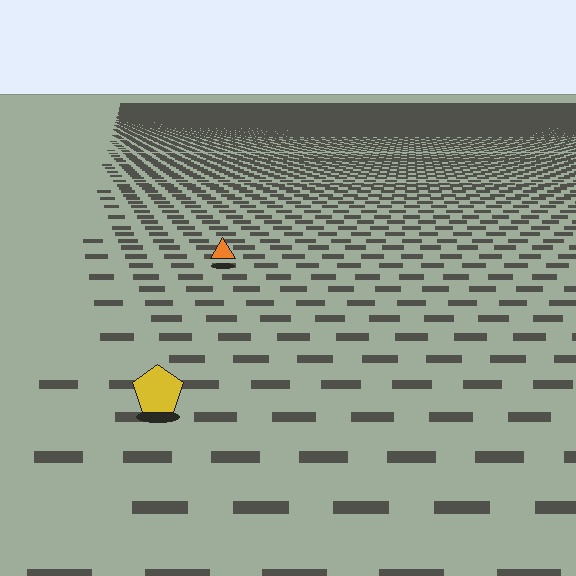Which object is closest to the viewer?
The yellow pentagon is closest. The texture marks near it are larger and more spread out.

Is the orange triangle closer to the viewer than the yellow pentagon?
No. The yellow pentagon is closer — you can tell from the texture gradient: the ground texture is coarser near it.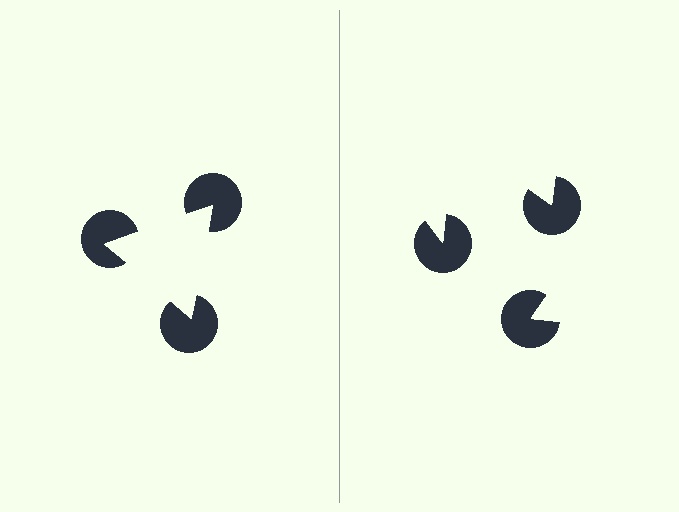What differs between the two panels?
The pac-man discs are positioned identically on both sides; only the wedge orientations differ. On the left they align to a triangle; on the right they are misaligned.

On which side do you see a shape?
An illusory triangle appears on the left side. On the right side the wedge cuts are rotated, so no coherent shape forms.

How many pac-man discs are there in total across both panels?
6 — 3 on each side.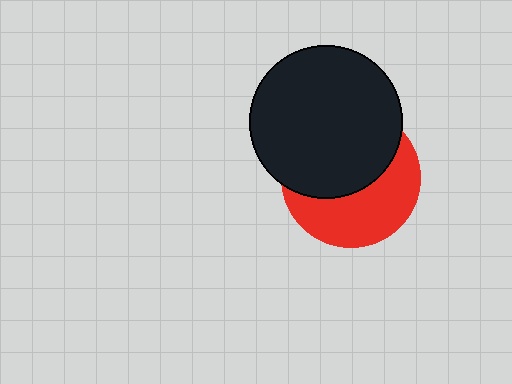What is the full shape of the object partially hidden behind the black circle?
The partially hidden object is a red circle.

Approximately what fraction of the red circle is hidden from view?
Roughly 53% of the red circle is hidden behind the black circle.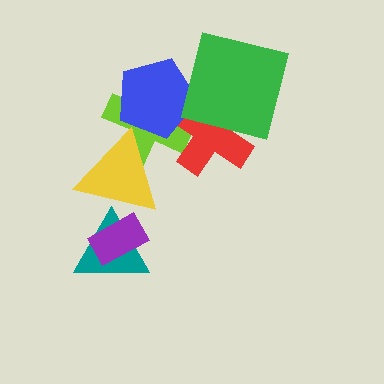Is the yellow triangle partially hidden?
No, no other shape covers it.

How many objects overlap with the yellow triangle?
3 objects overlap with the yellow triangle.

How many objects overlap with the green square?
1 object overlaps with the green square.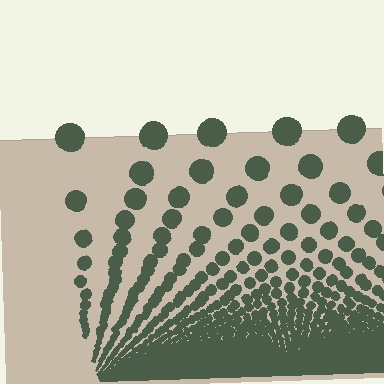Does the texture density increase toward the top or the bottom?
Density increases toward the bottom.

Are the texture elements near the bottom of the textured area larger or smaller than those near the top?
Smaller. The gradient is inverted — elements near the bottom are smaller and denser.